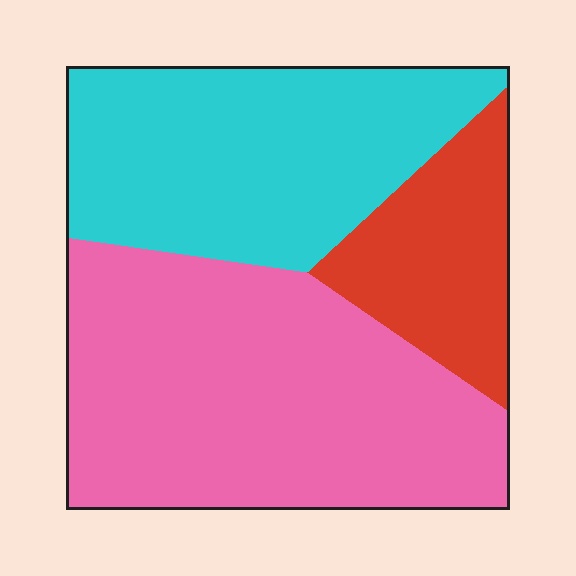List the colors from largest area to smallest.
From largest to smallest: pink, cyan, red.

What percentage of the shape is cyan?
Cyan covers roughly 35% of the shape.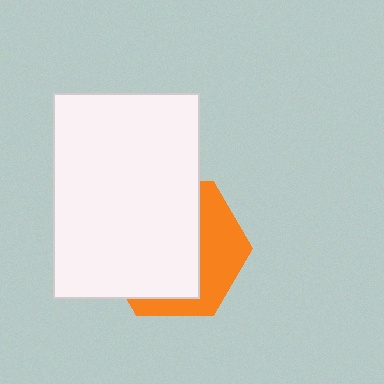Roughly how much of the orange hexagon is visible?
A small part of it is visible (roughly 36%).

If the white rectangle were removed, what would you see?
You would see the complete orange hexagon.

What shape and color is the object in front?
The object in front is a white rectangle.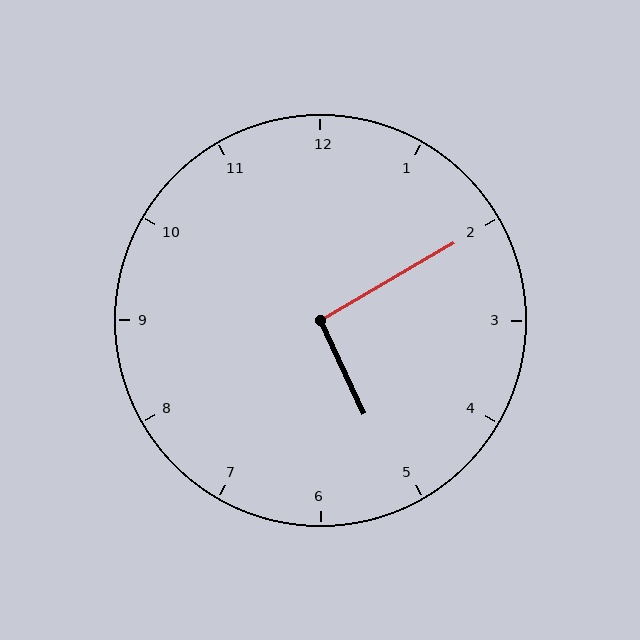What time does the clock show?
5:10.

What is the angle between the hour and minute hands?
Approximately 95 degrees.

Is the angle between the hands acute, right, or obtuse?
It is right.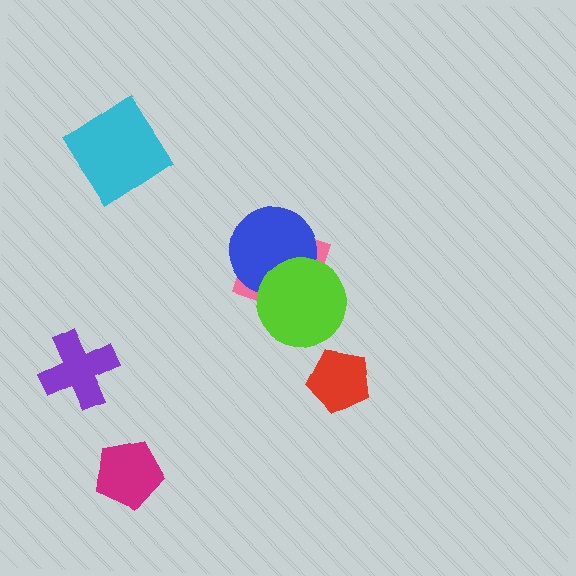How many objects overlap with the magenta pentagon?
0 objects overlap with the magenta pentagon.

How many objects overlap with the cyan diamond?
0 objects overlap with the cyan diamond.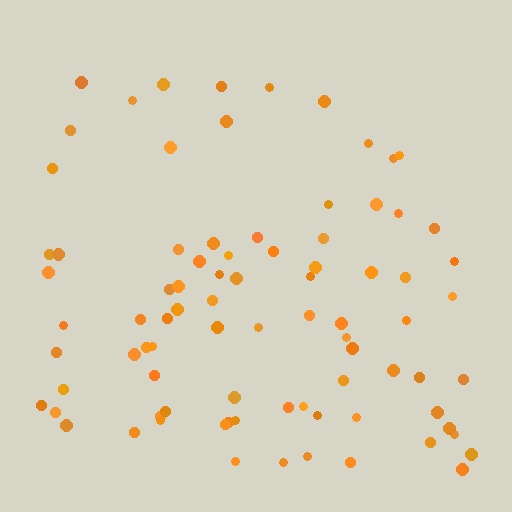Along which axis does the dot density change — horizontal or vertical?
Vertical.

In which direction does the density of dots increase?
From top to bottom, with the bottom side densest.